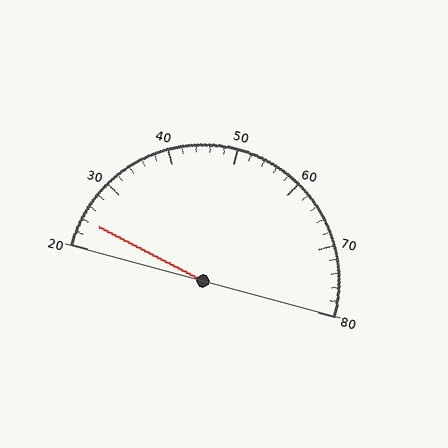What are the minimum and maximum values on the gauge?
The gauge ranges from 20 to 80.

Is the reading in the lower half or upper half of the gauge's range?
The reading is in the lower half of the range (20 to 80).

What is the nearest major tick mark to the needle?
The nearest major tick mark is 20.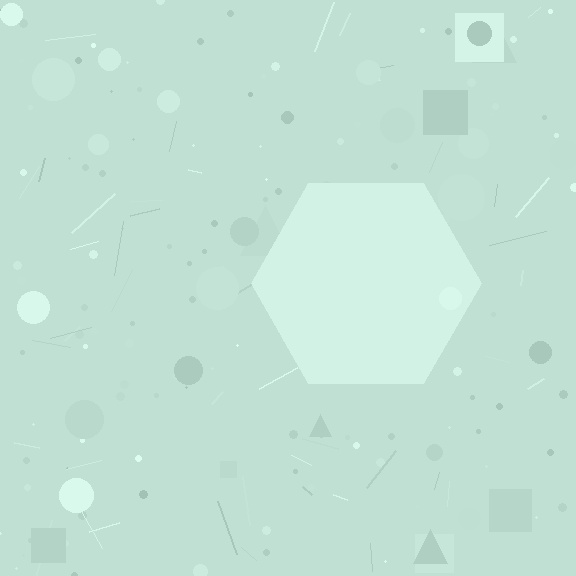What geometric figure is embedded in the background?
A hexagon is embedded in the background.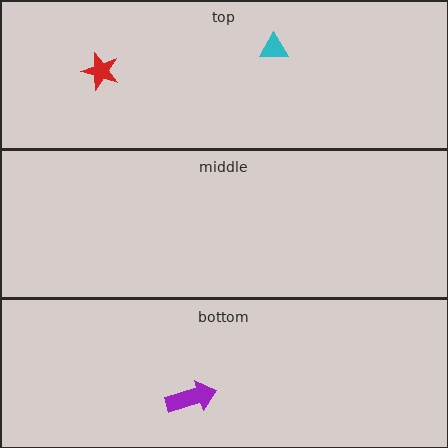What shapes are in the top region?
The red star, the cyan triangle.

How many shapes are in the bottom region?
1.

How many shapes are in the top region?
2.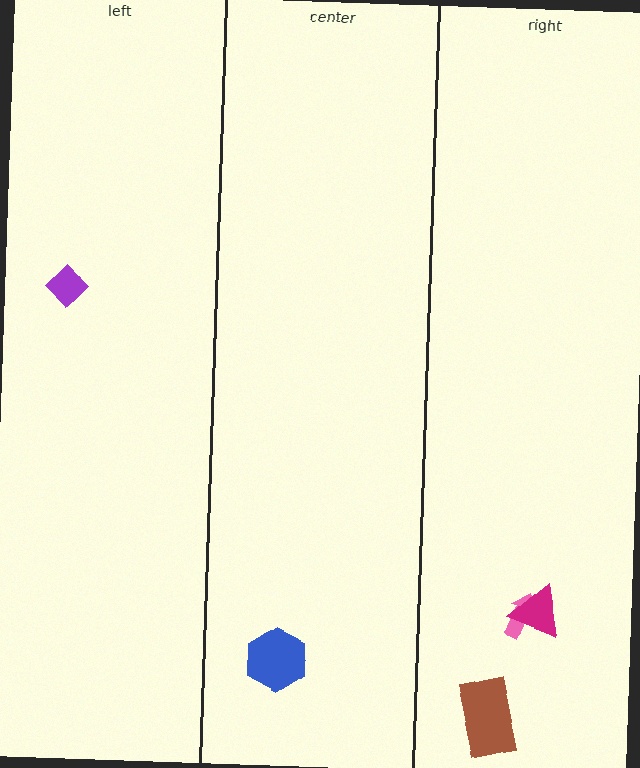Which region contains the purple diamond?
The left region.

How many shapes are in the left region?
1.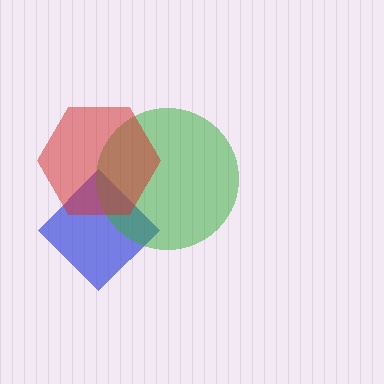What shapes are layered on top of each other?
The layered shapes are: a blue diamond, a green circle, a red hexagon.